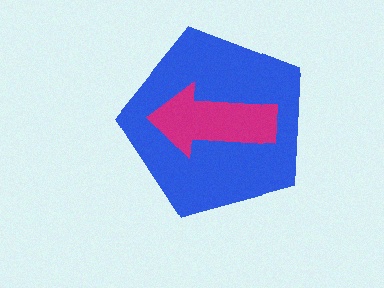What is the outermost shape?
The blue pentagon.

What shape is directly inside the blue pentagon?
The magenta arrow.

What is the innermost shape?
The magenta arrow.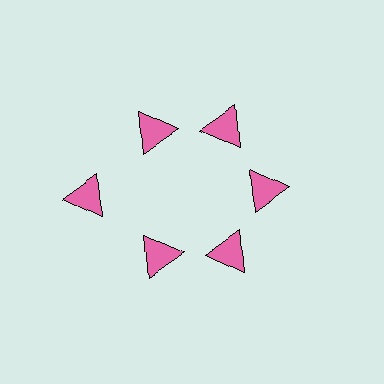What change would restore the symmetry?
The symmetry would be restored by moving it inward, back onto the ring so that all 6 triangles sit at equal angles and equal distance from the center.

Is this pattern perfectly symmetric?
No. The 6 pink triangles are arranged in a ring, but one element near the 9 o'clock position is pushed outward from the center, breaking the 6-fold rotational symmetry.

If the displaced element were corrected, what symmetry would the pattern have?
It would have 6-fold rotational symmetry — the pattern would map onto itself every 60 degrees.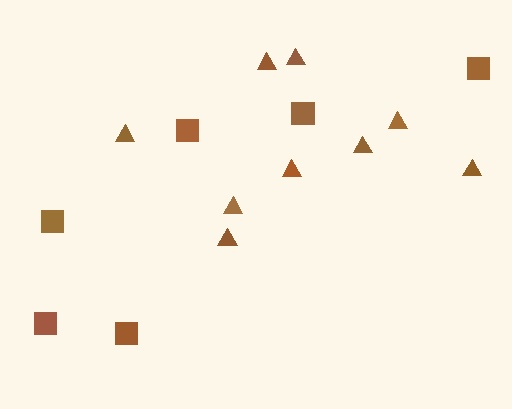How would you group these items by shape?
There are 2 groups: one group of squares (6) and one group of triangles (9).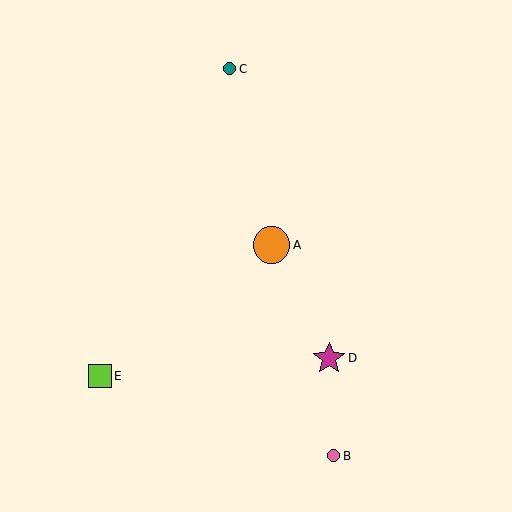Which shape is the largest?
The orange circle (labeled A) is the largest.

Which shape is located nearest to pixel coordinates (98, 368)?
The lime square (labeled E) at (100, 376) is nearest to that location.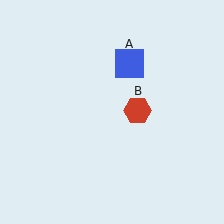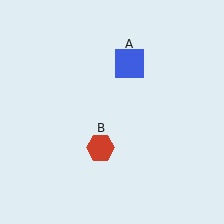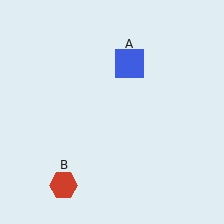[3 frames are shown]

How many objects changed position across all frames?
1 object changed position: red hexagon (object B).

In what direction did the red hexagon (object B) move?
The red hexagon (object B) moved down and to the left.